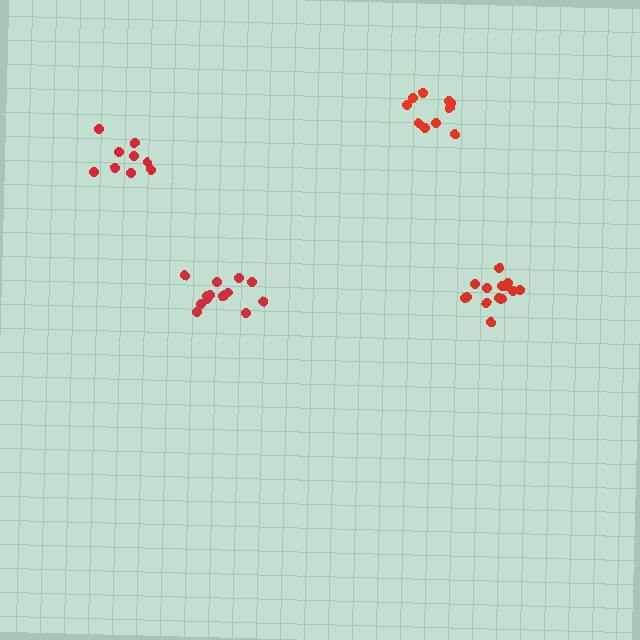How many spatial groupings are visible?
There are 4 spatial groupings.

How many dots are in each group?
Group 1: 13 dots, Group 2: 14 dots, Group 3: 9 dots, Group 4: 10 dots (46 total).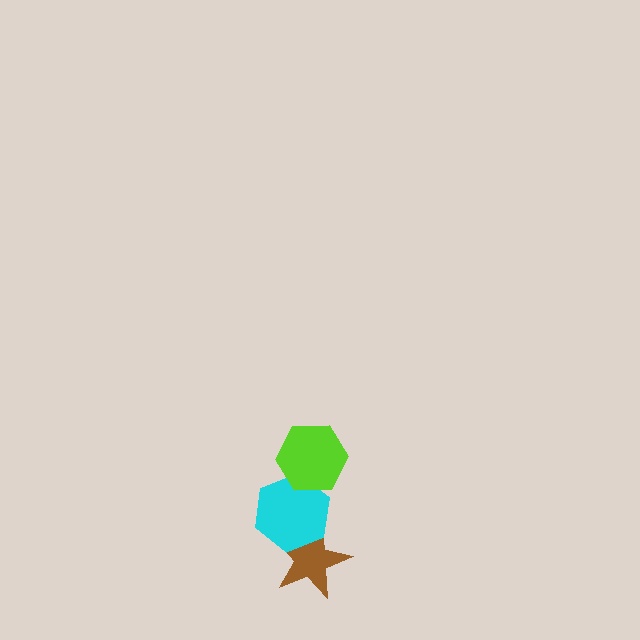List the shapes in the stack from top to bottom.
From top to bottom: the lime hexagon, the cyan hexagon, the brown star.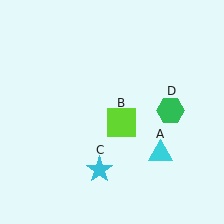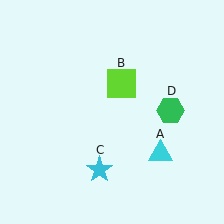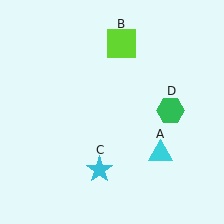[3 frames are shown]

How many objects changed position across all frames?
1 object changed position: lime square (object B).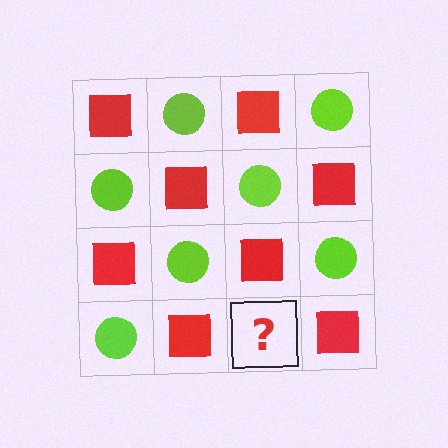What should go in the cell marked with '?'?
The missing cell should contain a lime circle.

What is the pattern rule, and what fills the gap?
The rule is that it alternates red square and lime circle in a checkerboard pattern. The gap should be filled with a lime circle.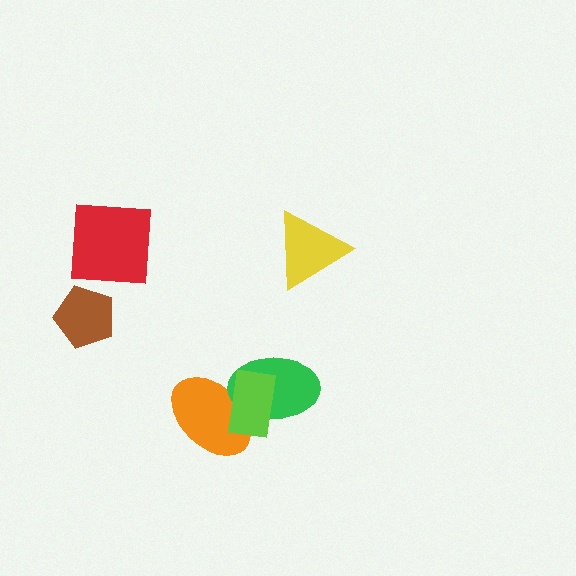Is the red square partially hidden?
No, no other shape covers it.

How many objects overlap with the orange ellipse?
2 objects overlap with the orange ellipse.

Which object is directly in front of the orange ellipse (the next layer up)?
The green ellipse is directly in front of the orange ellipse.